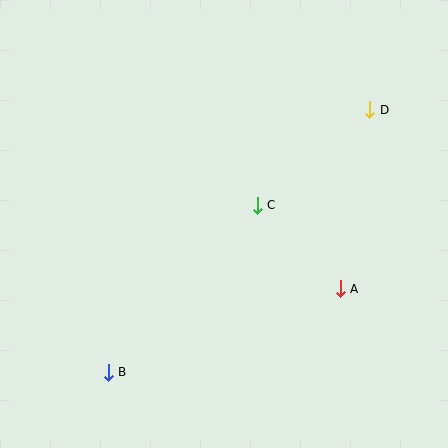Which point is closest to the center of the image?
Point C at (257, 205) is closest to the center.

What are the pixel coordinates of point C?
Point C is at (257, 205).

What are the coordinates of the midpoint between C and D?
The midpoint between C and D is at (314, 157).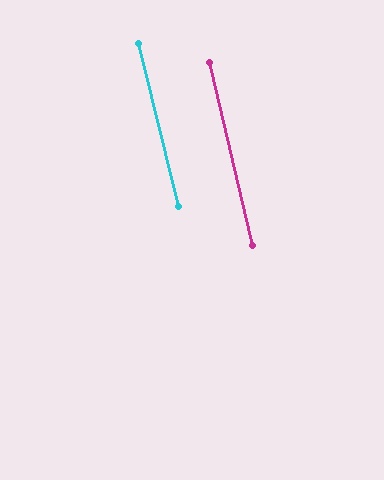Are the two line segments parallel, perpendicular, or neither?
Parallel — their directions differ by only 0.4°.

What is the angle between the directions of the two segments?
Approximately 0 degrees.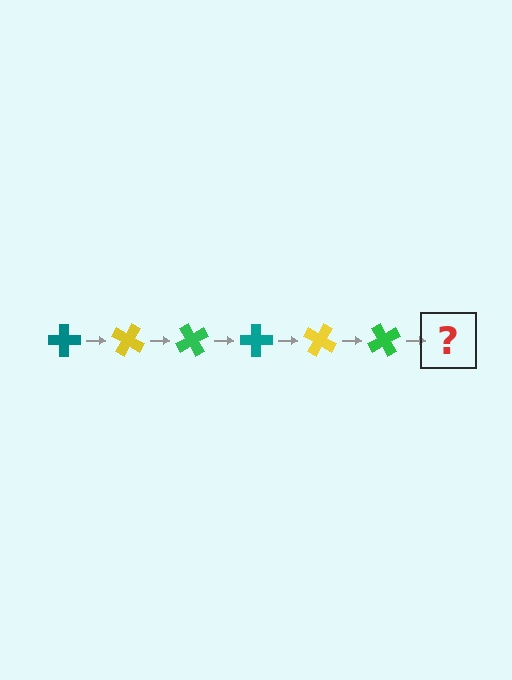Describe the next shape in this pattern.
It should be a teal cross, rotated 180 degrees from the start.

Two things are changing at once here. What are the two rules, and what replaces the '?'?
The two rules are that it rotates 30 degrees each step and the color cycles through teal, yellow, and green. The '?' should be a teal cross, rotated 180 degrees from the start.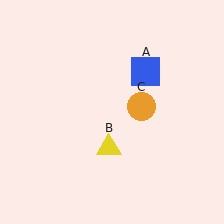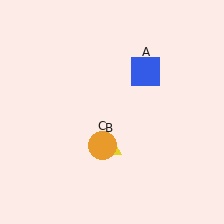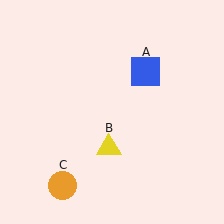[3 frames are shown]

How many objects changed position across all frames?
1 object changed position: orange circle (object C).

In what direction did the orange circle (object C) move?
The orange circle (object C) moved down and to the left.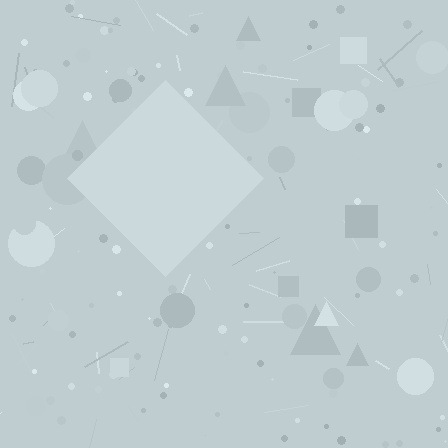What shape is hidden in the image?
A diamond is hidden in the image.